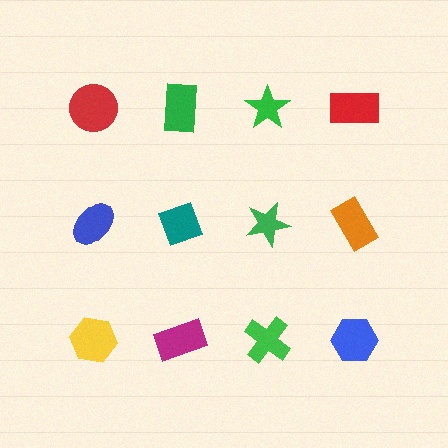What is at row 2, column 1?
A blue ellipse.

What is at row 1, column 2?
A green rectangle.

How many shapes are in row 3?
4 shapes.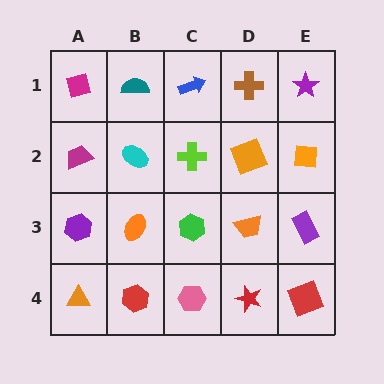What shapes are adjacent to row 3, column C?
A lime cross (row 2, column C), a pink hexagon (row 4, column C), an orange ellipse (row 3, column B), an orange trapezoid (row 3, column D).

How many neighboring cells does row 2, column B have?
4.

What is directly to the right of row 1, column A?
A teal semicircle.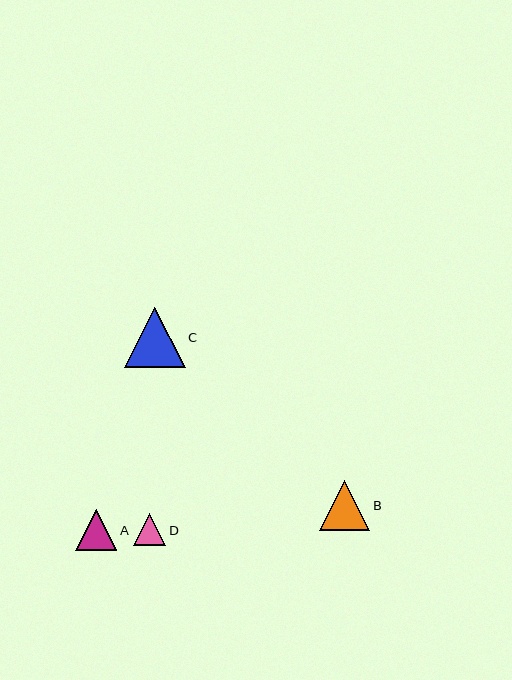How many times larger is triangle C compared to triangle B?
Triangle C is approximately 1.2 times the size of triangle B.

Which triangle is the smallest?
Triangle D is the smallest with a size of approximately 32 pixels.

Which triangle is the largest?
Triangle C is the largest with a size of approximately 60 pixels.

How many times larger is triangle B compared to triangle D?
Triangle B is approximately 1.6 times the size of triangle D.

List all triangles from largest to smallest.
From largest to smallest: C, B, A, D.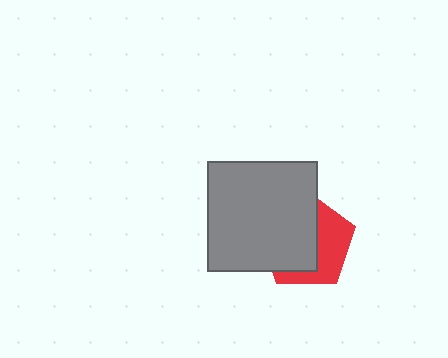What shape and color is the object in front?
The object in front is a gray square.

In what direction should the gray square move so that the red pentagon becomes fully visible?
The gray square should move left. That is the shortest direction to clear the overlap and leave the red pentagon fully visible.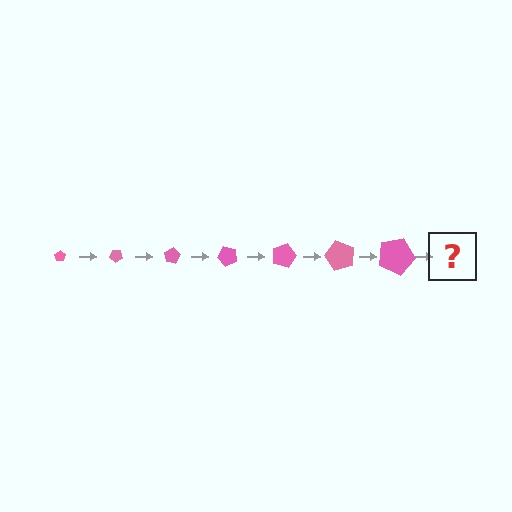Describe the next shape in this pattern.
It should be a pentagon, larger than the previous one and rotated 280 degrees from the start.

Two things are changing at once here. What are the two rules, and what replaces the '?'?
The two rules are that the pentagon grows larger each step and it rotates 40 degrees each step. The '?' should be a pentagon, larger than the previous one and rotated 280 degrees from the start.